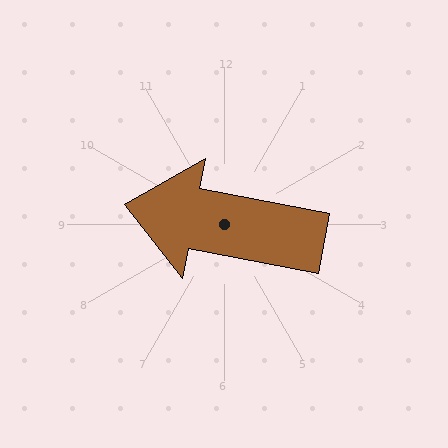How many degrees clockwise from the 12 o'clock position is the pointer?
Approximately 281 degrees.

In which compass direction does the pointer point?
West.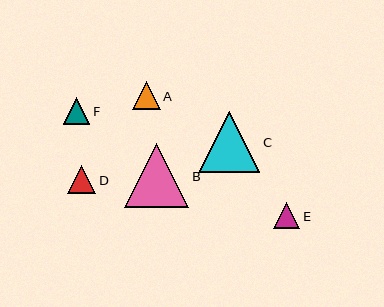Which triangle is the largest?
Triangle B is the largest with a size of approximately 64 pixels.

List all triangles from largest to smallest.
From largest to smallest: B, C, D, A, F, E.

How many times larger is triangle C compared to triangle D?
Triangle C is approximately 2.2 times the size of triangle D.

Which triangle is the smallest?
Triangle E is the smallest with a size of approximately 26 pixels.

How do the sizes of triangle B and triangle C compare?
Triangle B and triangle C are approximately the same size.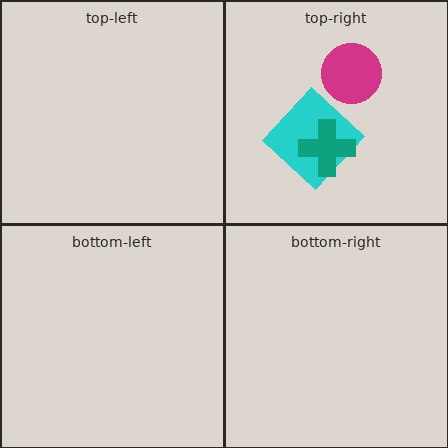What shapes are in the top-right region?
The cyan diamond, the magenta circle, the teal cross.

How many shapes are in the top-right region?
3.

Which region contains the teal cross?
The top-right region.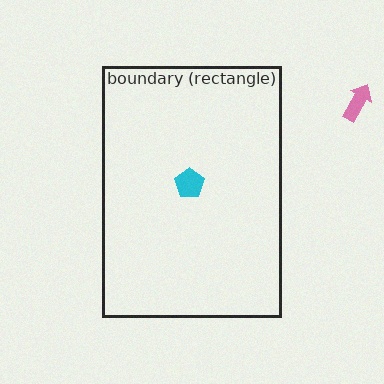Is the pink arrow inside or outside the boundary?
Outside.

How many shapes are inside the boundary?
1 inside, 1 outside.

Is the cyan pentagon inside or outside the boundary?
Inside.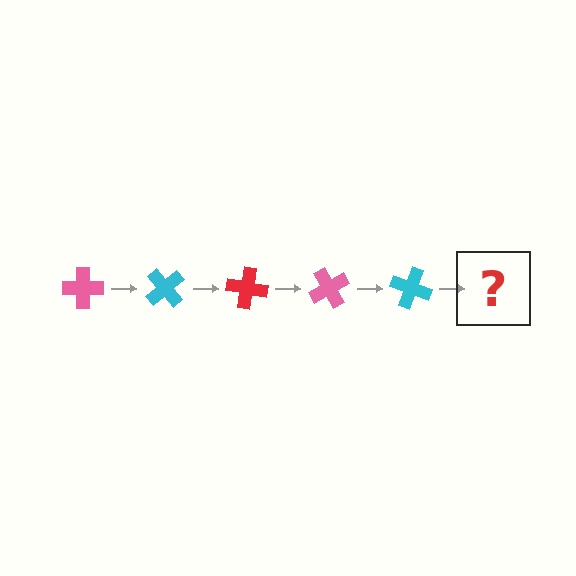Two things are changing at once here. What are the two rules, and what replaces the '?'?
The two rules are that it rotates 50 degrees each step and the color cycles through pink, cyan, and red. The '?' should be a red cross, rotated 250 degrees from the start.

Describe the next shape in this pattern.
It should be a red cross, rotated 250 degrees from the start.